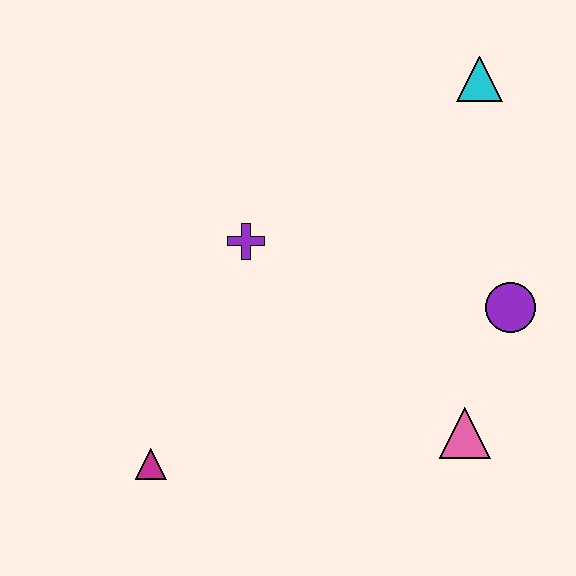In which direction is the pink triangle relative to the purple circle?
The pink triangle is below the purple circle.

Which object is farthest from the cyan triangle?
The magenta triangle is farthest from the cyan triangle.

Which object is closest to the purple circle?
The pink triangle is closest to the purple circle.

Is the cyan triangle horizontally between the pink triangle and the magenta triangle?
No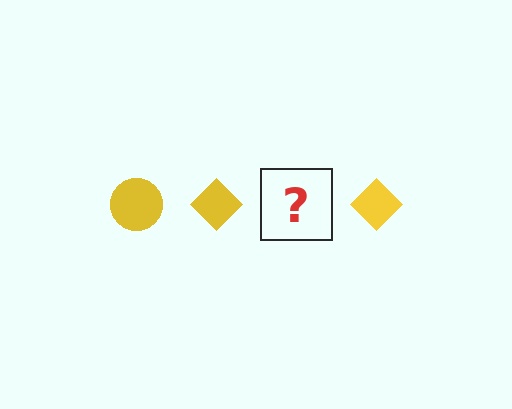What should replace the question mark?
The question mark should be replaced with a yellow circle.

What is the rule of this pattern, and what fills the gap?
The rule is that the pattern cycles through circle, diamond shapes in yellow. The gap should be filled with a yellow circle.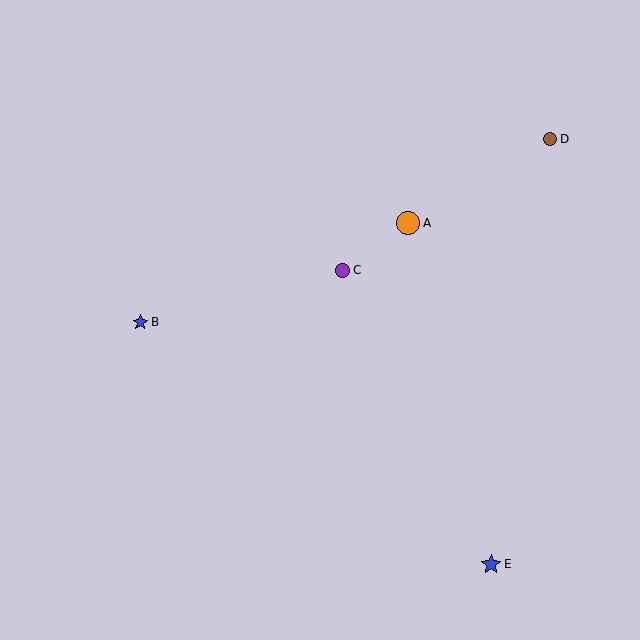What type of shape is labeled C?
Shape C is a purple circle.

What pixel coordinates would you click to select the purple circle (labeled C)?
Click at (343, 270) to select the purple circle C.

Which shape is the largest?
The orange circle (labeled A) is the largest.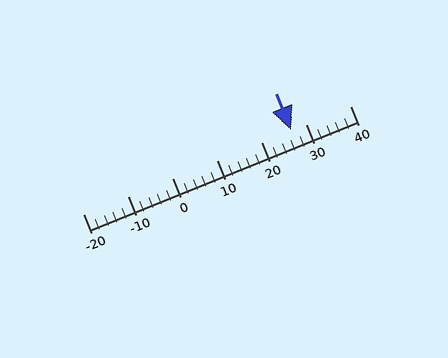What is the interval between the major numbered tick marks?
The major tick marks are spaced 10 units apart.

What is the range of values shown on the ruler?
The ruler shows values from -20 to 40.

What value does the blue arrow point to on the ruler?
The blue arrow points to approximately 27.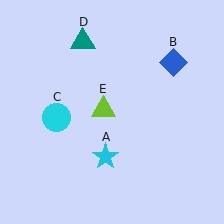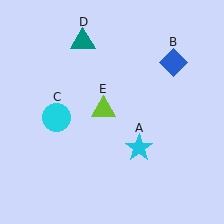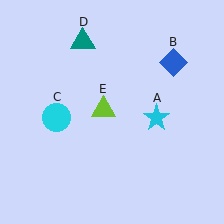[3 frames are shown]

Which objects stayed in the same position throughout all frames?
Blue diamond (object B) and cyan circle (object C) and teal triangle (object D) and lime triangle (object E) remained stationary.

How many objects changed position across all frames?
1 object changed position: cyan star (object A).